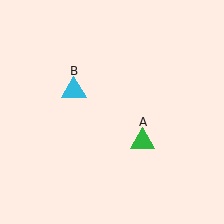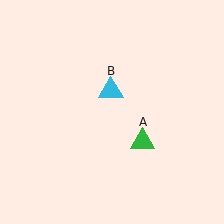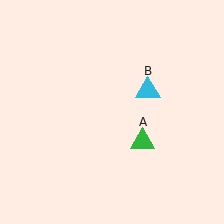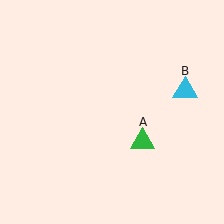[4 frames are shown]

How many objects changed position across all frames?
1 object changed position: cyan triangle (object B).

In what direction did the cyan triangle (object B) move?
The cyan triangle (object B) moved right.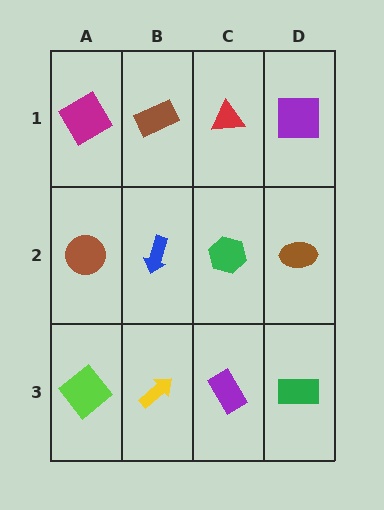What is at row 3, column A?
A lime diamond.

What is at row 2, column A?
A brown circle.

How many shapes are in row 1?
4 shapes.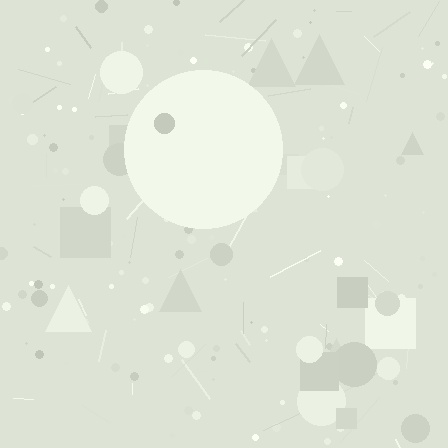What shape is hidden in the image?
A circle is hidden in the image.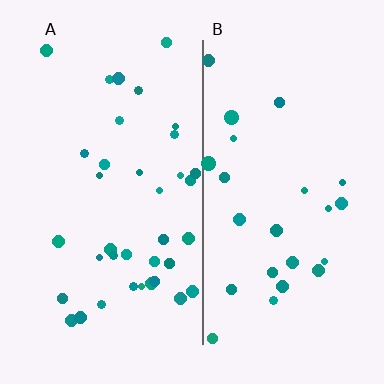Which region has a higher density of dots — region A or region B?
A (the left).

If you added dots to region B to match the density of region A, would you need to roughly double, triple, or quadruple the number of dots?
Approximately double.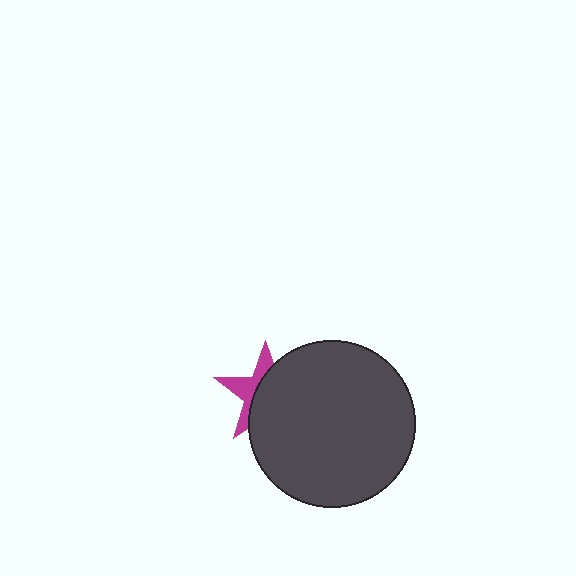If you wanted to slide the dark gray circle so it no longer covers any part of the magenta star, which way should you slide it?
Slide it right — that is the most direct way to separate the two shapes.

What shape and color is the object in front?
The object in front is a dark gray circle.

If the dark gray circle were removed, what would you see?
You would see the complete magenta star.